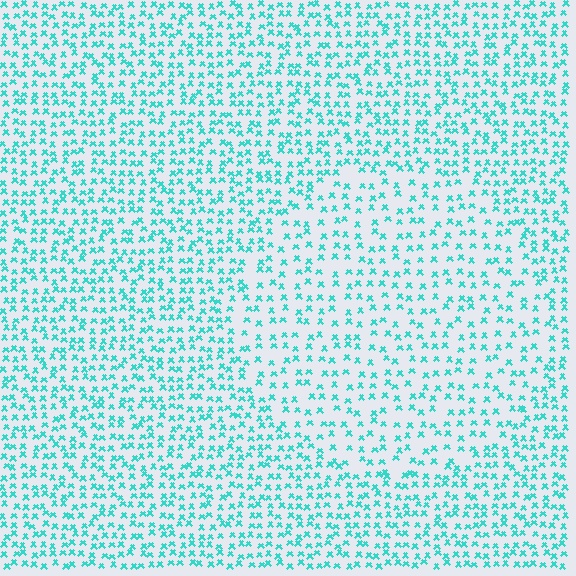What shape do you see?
I see a circle.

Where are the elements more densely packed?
The elements are more densely packed outside the circle boundary.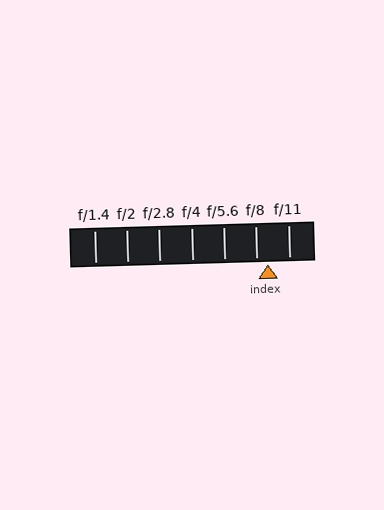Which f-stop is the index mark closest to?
The index mark is closest to f/8.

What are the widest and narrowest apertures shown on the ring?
The widest aperture shown is f/1.4 and the narrowest is f/11.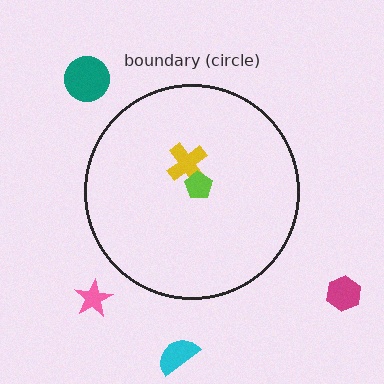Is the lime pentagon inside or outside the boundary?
Inside.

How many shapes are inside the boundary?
2 inside, 4 outside.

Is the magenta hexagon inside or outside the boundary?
Outside.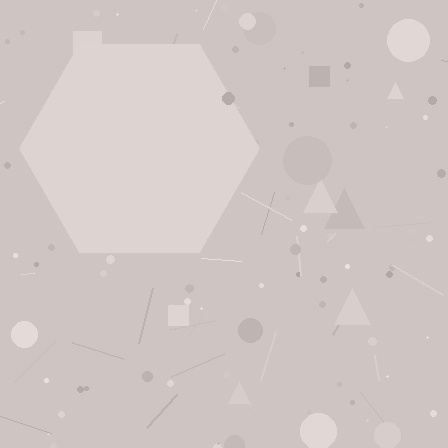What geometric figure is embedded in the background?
A hexagon is embedded in the background.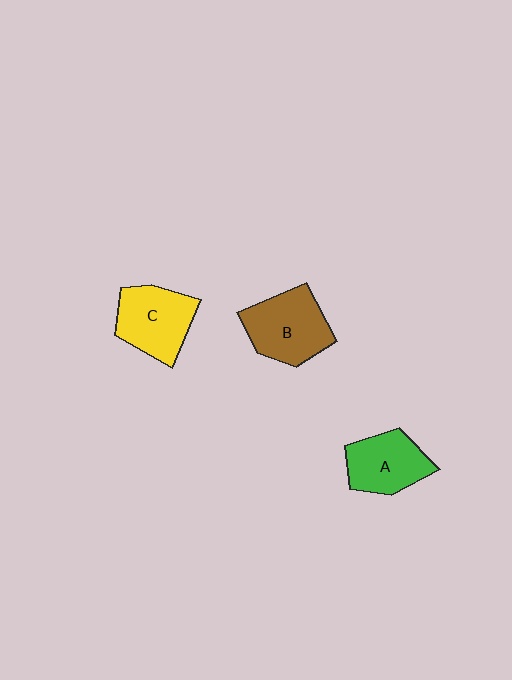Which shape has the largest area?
Shape B (brown).